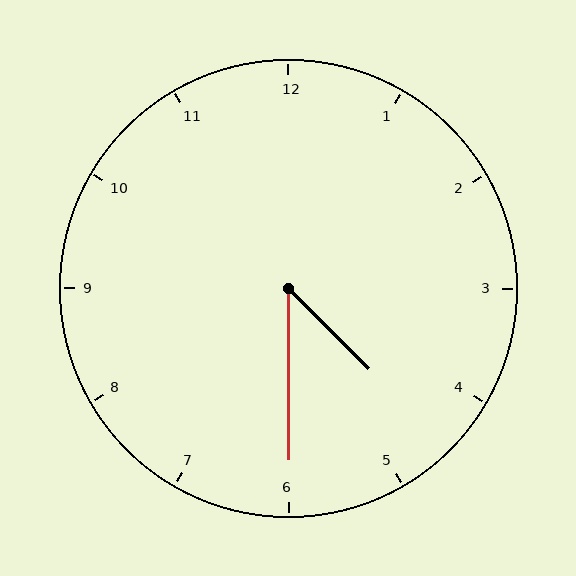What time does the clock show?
4:30.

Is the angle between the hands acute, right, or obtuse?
It is acute.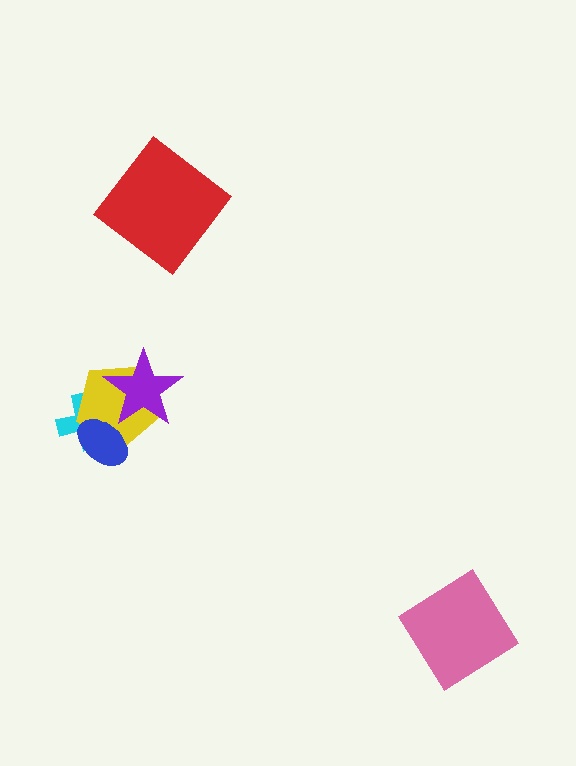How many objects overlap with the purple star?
1 object overlaps with the purple star.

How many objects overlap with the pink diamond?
0 objects overlap with the pink diamond.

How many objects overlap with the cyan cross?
2 objects overlap with the cyan cross.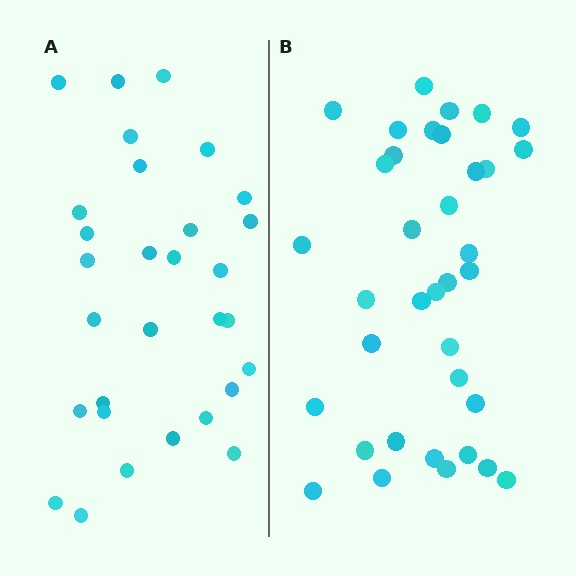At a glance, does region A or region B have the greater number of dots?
Region B (the right region) has more dots.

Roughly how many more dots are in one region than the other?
Region B has about 6 more dots than region A.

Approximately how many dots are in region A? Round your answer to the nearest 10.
About 30 dots.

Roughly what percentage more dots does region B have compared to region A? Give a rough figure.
About 20% more.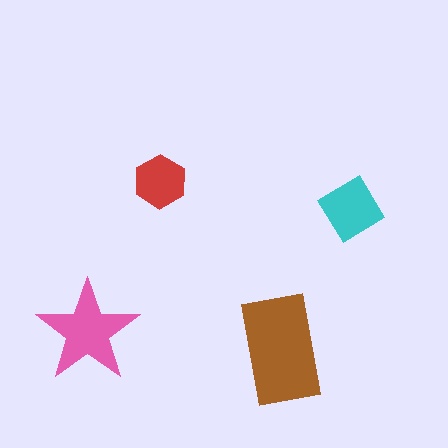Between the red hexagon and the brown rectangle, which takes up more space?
The brown rectangle.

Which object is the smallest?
The red hexagon.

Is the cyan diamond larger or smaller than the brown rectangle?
Smaller.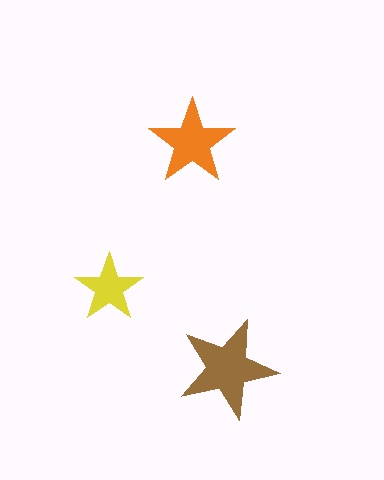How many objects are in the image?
There are 3 objects in the image.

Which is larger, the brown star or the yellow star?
The brown one.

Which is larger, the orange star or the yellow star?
The orange one.